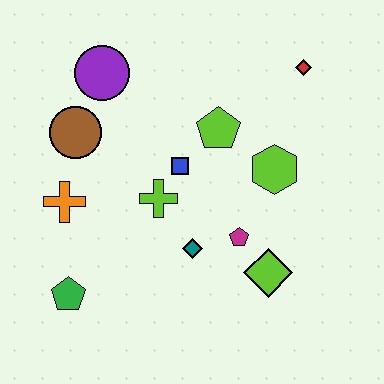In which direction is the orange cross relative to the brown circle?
The orange cross is below the brown circle.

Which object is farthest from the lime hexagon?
The green pentagon is farthest from the lime hexagon.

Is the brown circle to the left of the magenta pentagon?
Yes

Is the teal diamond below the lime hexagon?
Yes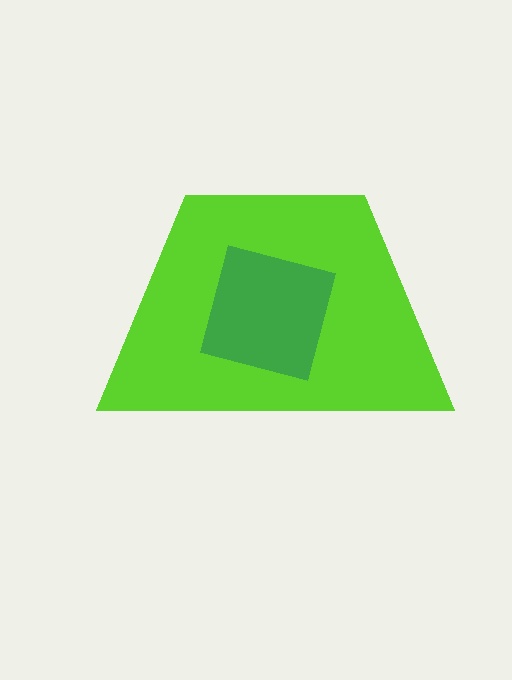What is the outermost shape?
The lime trapezoid.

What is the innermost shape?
The green square.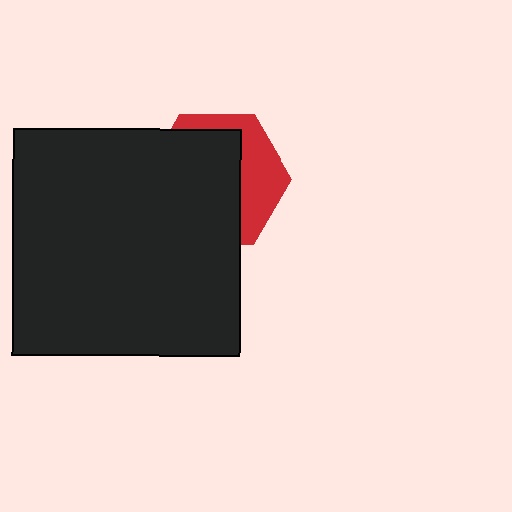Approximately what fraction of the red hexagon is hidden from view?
Roughly 65% of the red hexagon is hidden behind the black square.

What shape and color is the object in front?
The object in front is a black square.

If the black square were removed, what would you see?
You would see the complete red hexagon.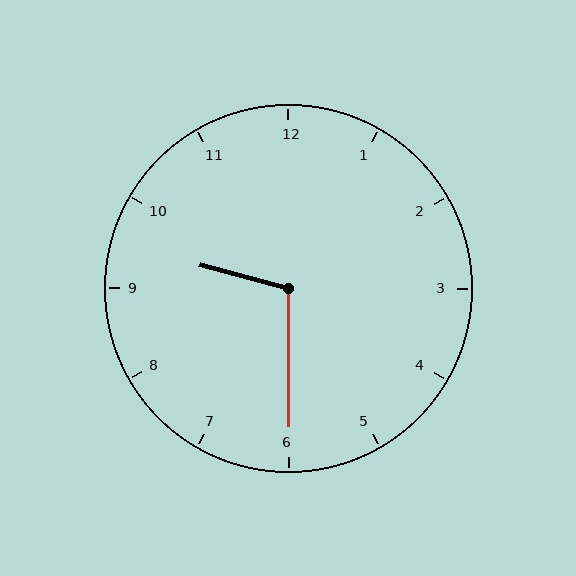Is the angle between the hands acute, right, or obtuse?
It is obtuse.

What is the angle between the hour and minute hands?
Approximately 105 degrees.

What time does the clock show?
9:30.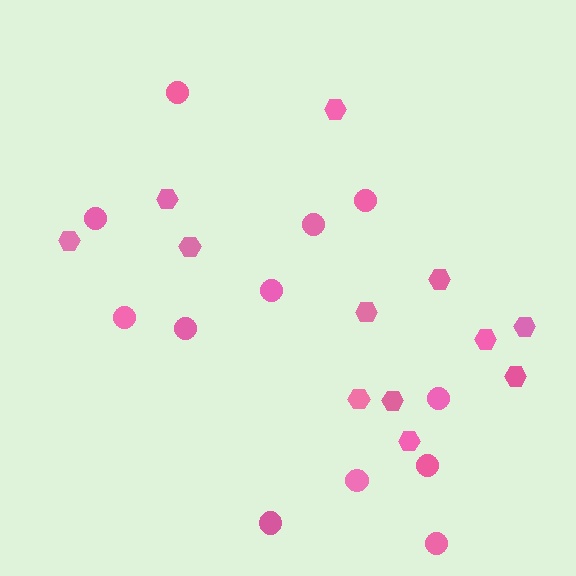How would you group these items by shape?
There are 2 groups: one group of circles (12) and one group of hexagons (12).